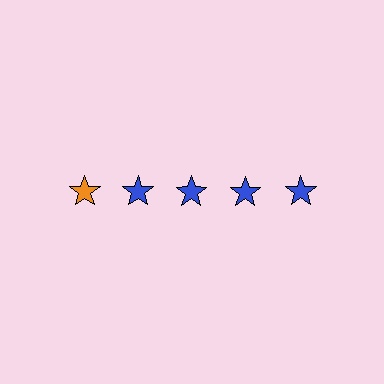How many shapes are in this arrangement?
There are 5 shapes arranged in a grid pattern.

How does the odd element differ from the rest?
It has a different color: orange instead of blue.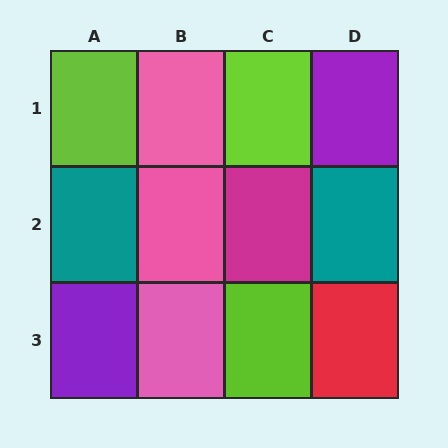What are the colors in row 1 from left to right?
Lime, pink, lime, purple.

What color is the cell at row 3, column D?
Red.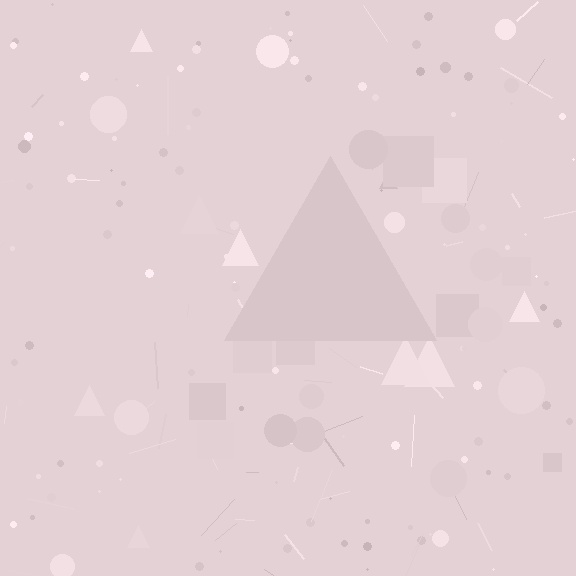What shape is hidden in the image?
A triangle is hidden in the image.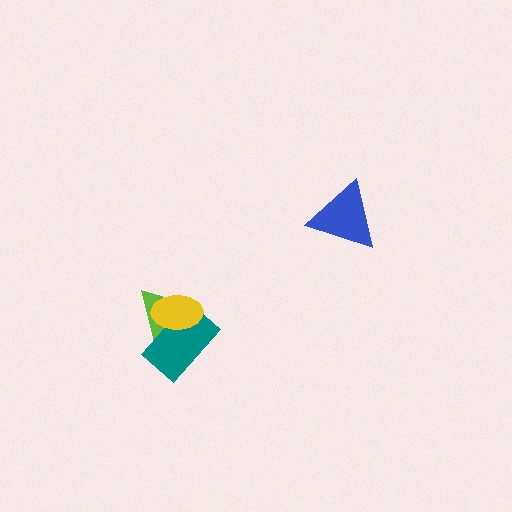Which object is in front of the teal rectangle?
The yellow ellipse is in front of the teal rectangle.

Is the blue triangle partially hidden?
No, no other shape covers it.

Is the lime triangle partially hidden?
Yes, it is partially covered by another shape.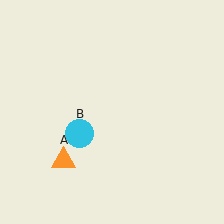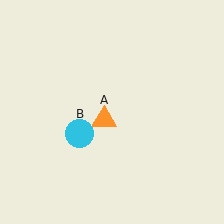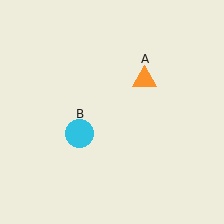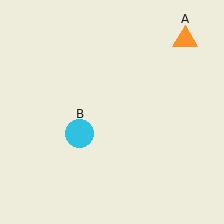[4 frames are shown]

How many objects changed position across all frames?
1 object changed position: orange triangle (object A).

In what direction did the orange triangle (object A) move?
The orange triangle (object A) moved up and to the right.